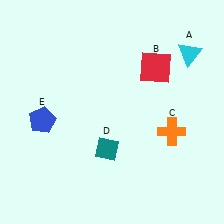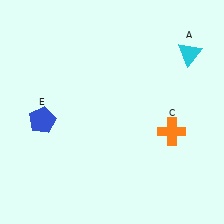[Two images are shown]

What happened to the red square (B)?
The red square (B) was removed in Image 2. It was in the top-right area of Image 1.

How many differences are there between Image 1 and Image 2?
There are 2 differences between the two images.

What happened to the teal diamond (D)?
The teal diamond (D) was removed in Image 2. It was in the bottom-left area of Image 1.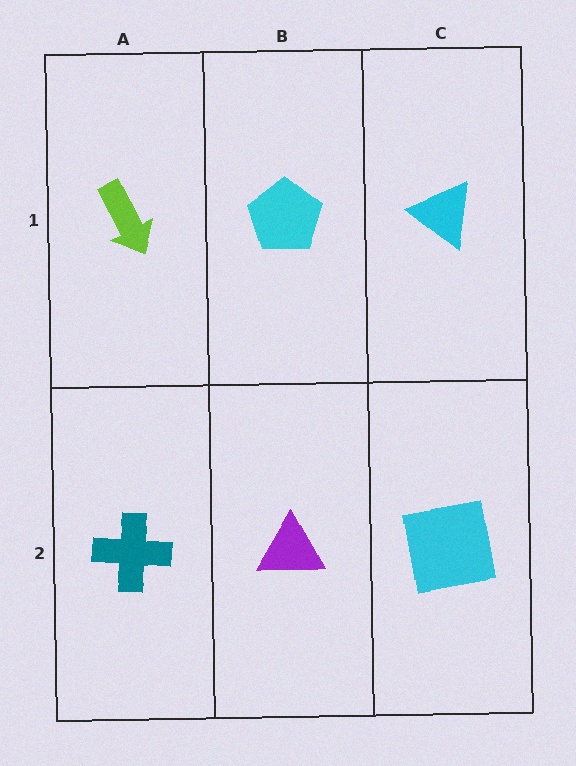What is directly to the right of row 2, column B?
A cyan square.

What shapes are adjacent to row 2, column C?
A cyan triangle (row 1, column C), a purple triangle (row 2, column B).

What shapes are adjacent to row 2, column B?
A cyan pentagon (row 1, column B), a teal cross (row 2, column A), a cyan square (row 2, column C).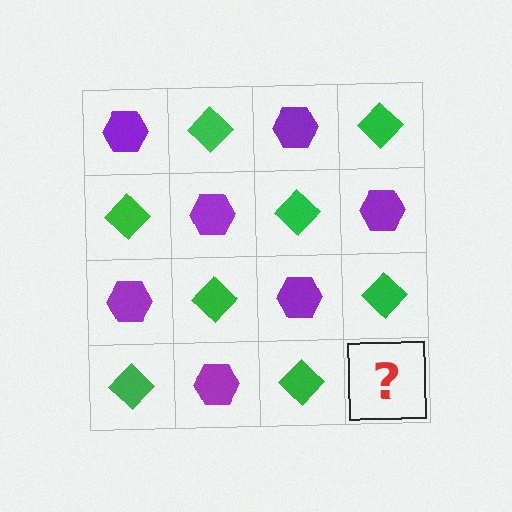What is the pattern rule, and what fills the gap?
The rule is that it alternates purple hexagon and green diamond in a checkerboard pattern. The gap should be filled with a purple hexagon.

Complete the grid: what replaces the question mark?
The question mark should be replaced with a purple hexagon.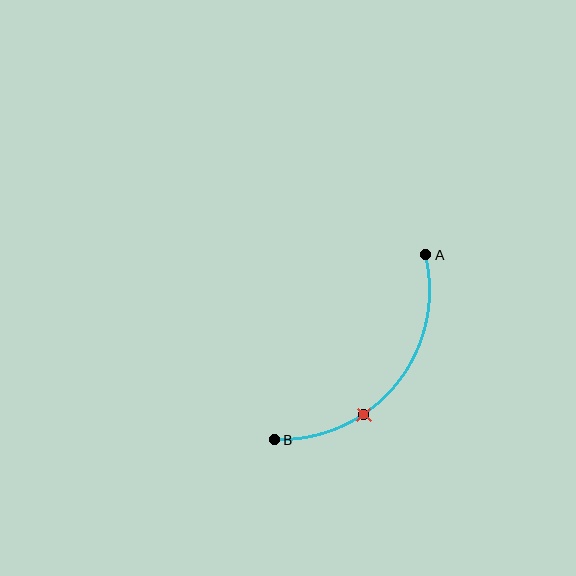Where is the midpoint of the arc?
The arc midpoint is the point on the curve farthest from the straight line joining A and B. It sits below and to the right of that line.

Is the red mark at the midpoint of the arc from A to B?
No. The red mark lies on the arc but is closer to endpoint B. The arc midpoint would be at the point on the curve equidistant along the arc from both A and B.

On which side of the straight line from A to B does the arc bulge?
The arc bulges below and to the right of the straight line connecting A and B.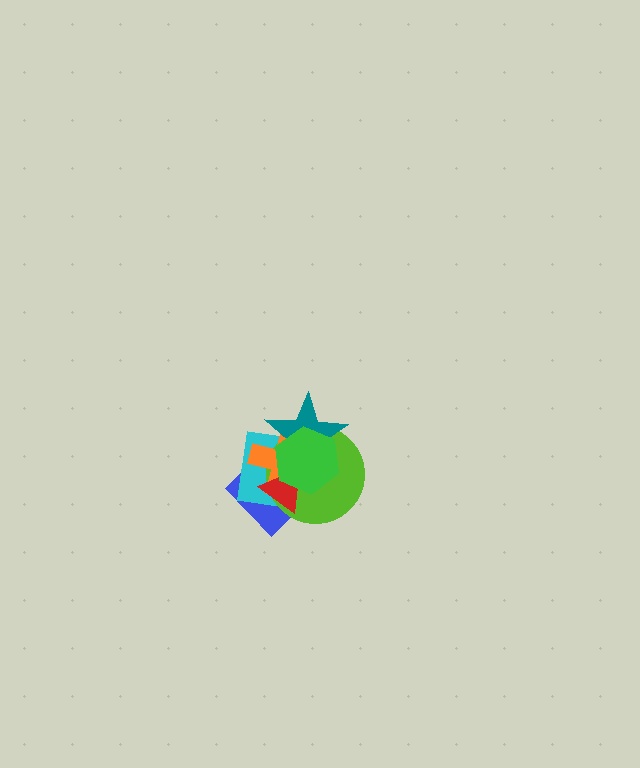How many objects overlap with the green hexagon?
6 objects overlap with the green hexagon.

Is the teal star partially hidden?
Yes, it is partially covered by another shape.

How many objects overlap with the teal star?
6 objects overlap with the teal star.